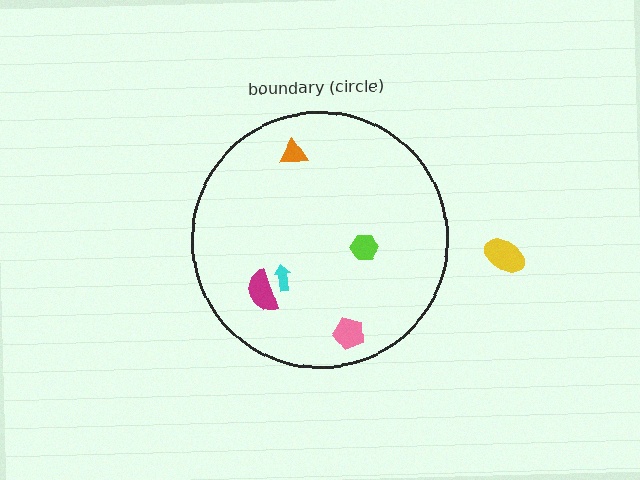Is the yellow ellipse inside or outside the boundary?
Outside.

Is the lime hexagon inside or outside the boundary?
Inside.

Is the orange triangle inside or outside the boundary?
Inside.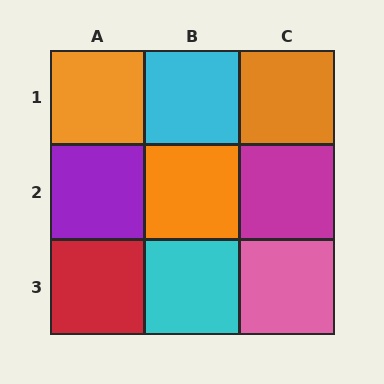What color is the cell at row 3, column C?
Pink.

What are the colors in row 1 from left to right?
Orange, cyan, orange.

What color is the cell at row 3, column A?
Red.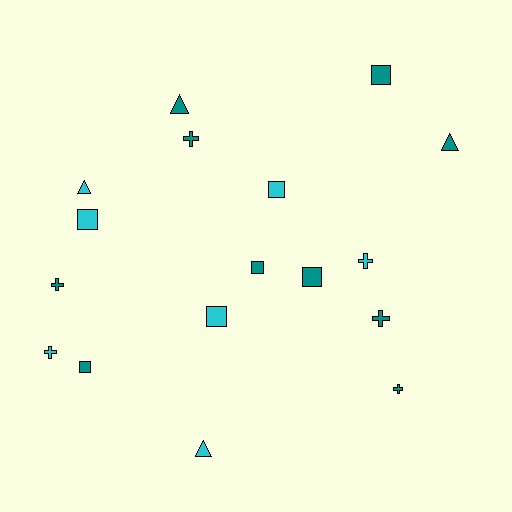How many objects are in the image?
There are 17 objects.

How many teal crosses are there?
There are 4 teal crosses.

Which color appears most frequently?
Teal, with 10 objects.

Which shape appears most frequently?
Square, with 7 objects.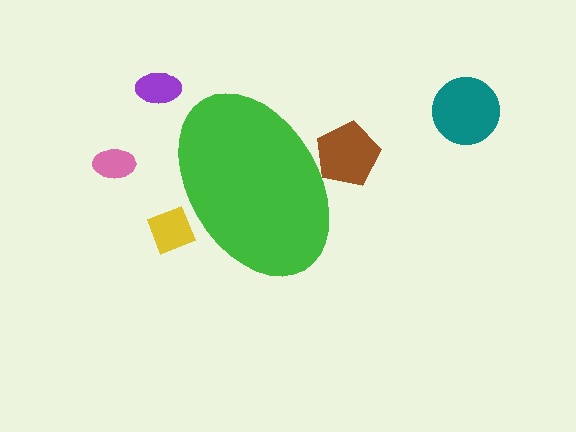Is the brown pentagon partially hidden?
Yes, the brown pentagon is partially hidden behind the green ellipse.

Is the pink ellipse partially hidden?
No, the pink ellipse is fully visible.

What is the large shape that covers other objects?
A green ellipse.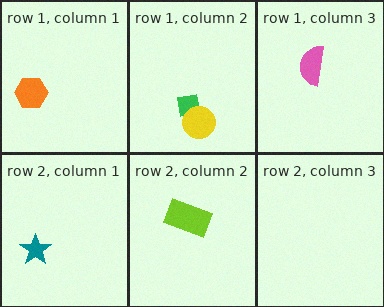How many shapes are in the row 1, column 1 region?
1.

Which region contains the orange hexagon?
The row 1, column 1 region.